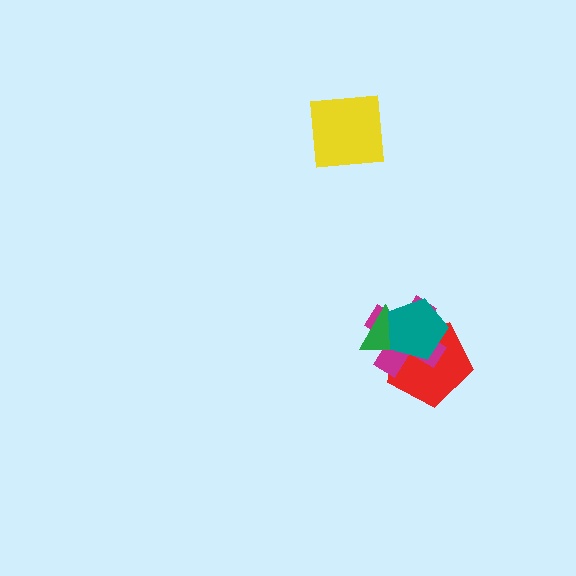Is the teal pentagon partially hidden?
No, no other shape covers it.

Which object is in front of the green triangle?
The teal pentagon is in front of the green triangle.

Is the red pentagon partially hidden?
Yes, it is partially covered by another shape.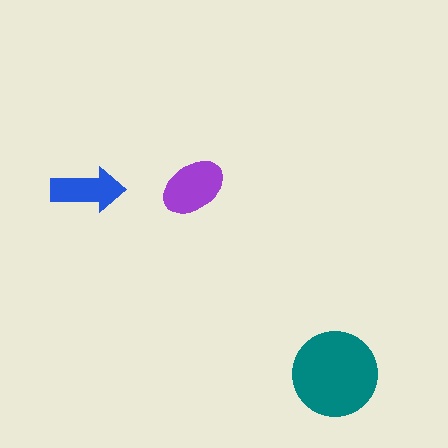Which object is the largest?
The teal circle.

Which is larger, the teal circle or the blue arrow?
The teal circle.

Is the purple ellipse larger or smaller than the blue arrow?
Larger.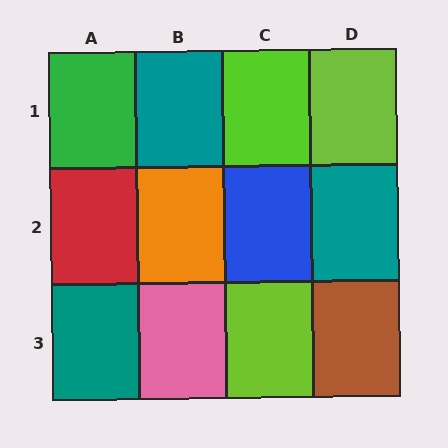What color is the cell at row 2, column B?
Orange.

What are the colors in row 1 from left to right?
Green, teal, lime, lime.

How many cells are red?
1 cell is red.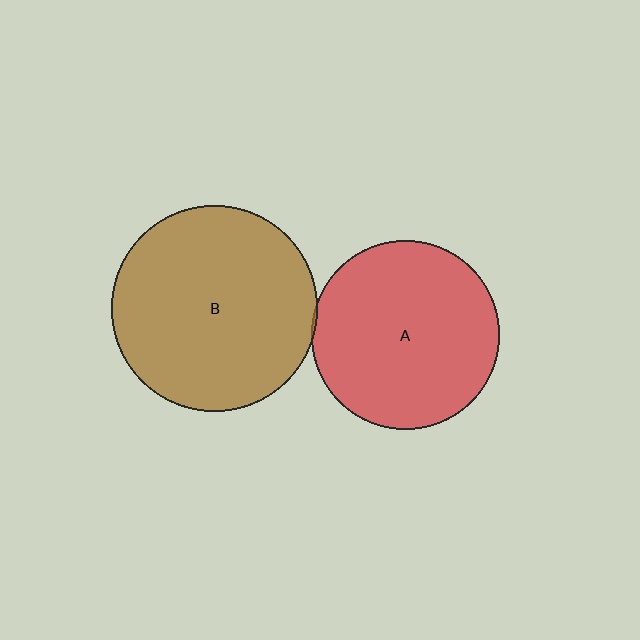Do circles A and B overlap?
Yes.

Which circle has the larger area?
Circle B (brown).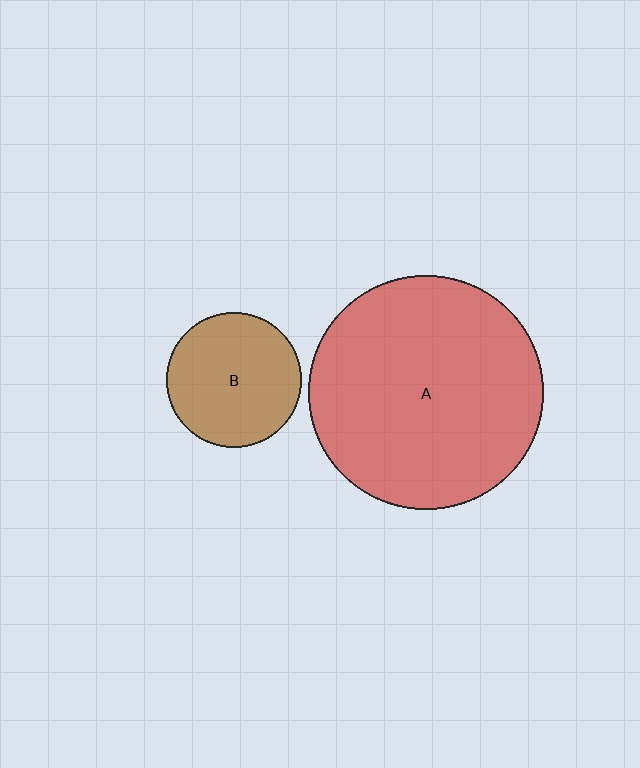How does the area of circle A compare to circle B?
Approximately 3.0 times.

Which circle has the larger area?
Circle A (red).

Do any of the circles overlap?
No, none of the circles overlap.